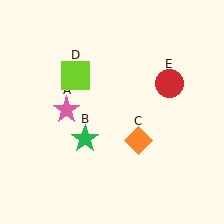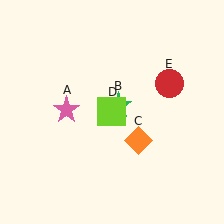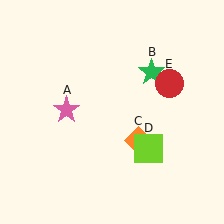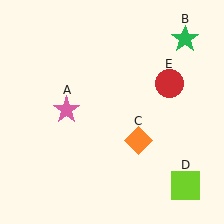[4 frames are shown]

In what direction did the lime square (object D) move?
The lime square (object D) moved down and to the right.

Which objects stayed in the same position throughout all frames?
Pink star (object A) and orange diamond (object C) and red circle (object E) remained stationary.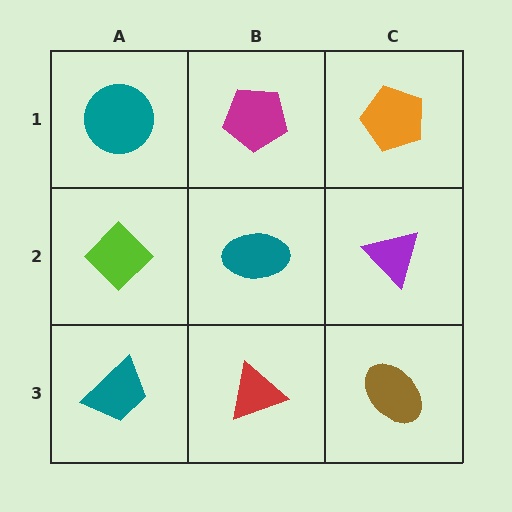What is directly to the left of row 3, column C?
A red triangle.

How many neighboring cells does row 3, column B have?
3.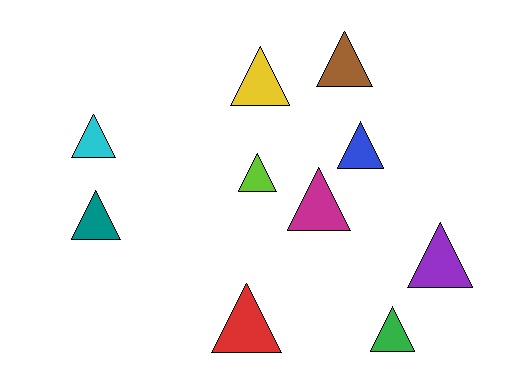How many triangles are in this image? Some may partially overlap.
There are 10 triangles.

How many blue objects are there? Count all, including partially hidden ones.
There is 1 blue object.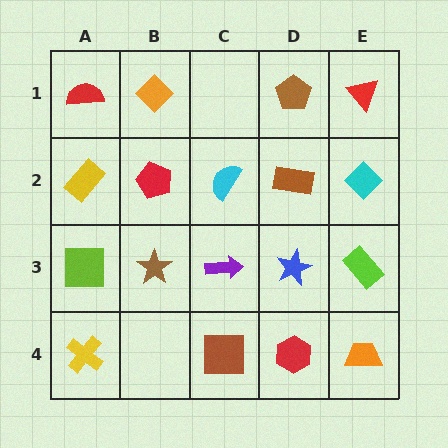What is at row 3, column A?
A lime square.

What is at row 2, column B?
A red pentagon.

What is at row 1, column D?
A brown pentagon.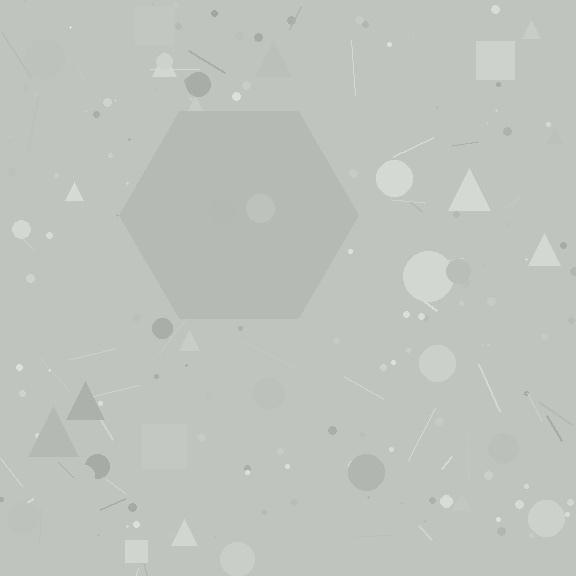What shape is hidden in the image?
A hexagon is hidden in the image.